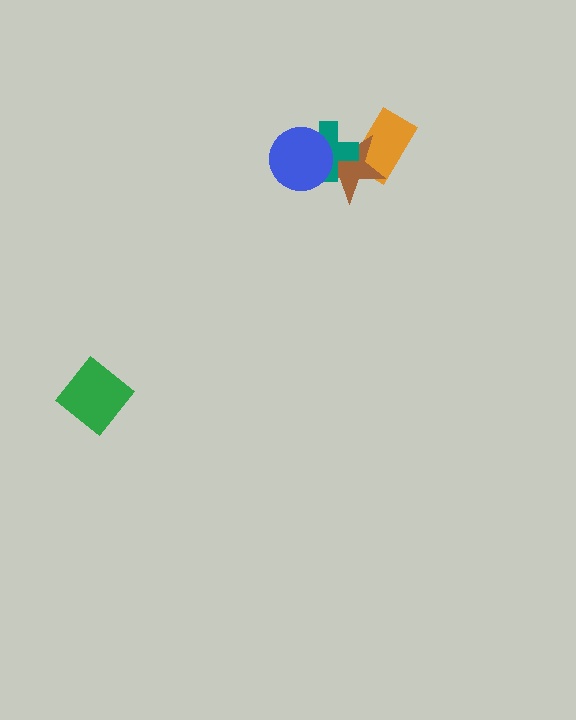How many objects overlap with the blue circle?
2 objects overlap with the blue circle.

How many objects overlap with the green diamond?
0 objects overlap with the green diamond.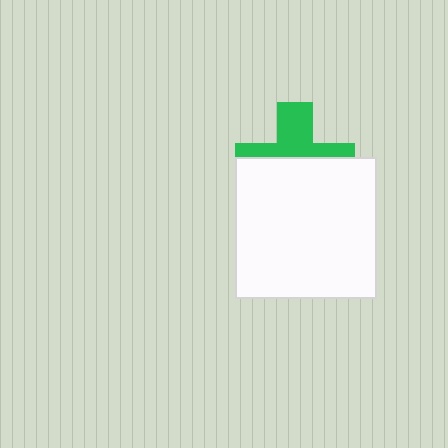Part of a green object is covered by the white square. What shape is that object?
It is a cross.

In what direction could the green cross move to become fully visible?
The green cross could move up. That would shift it out from behind the white square entirely.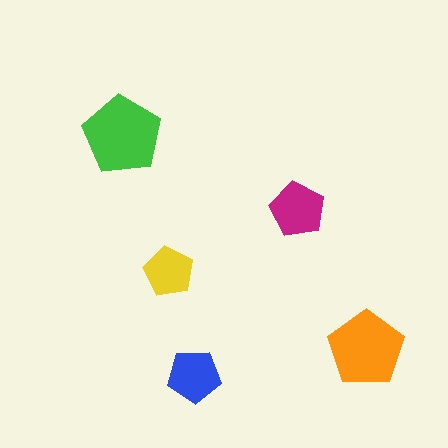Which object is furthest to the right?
The orange pentagon is rightmost.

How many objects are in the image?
There are 5 objects in the image.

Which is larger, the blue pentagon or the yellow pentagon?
The blue one.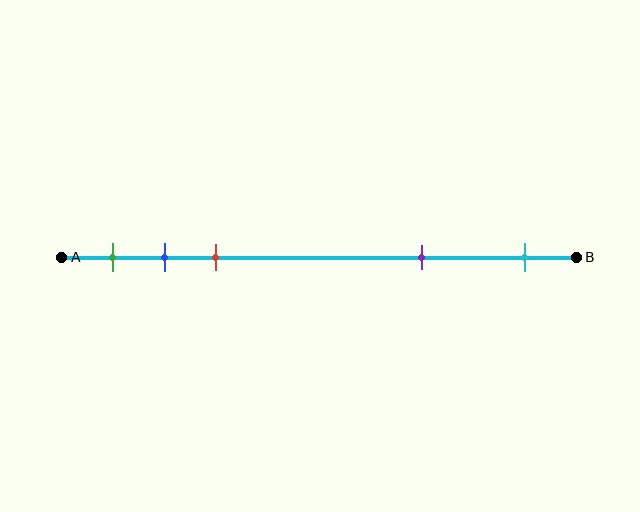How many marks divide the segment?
There are 5 marks dividing the segment.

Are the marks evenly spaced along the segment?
No, the marks are not evenly spaced.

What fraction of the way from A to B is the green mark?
The green mark is approximately 10% (0.1) of the way from A to B.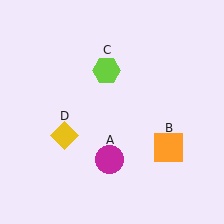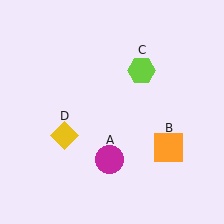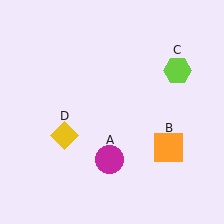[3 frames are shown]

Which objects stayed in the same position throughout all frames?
Magenta circle (object A) and orange square (object B) and yellow diamond (object D) remained stationary.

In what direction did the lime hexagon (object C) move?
The lime hexagon (object C) moved right.